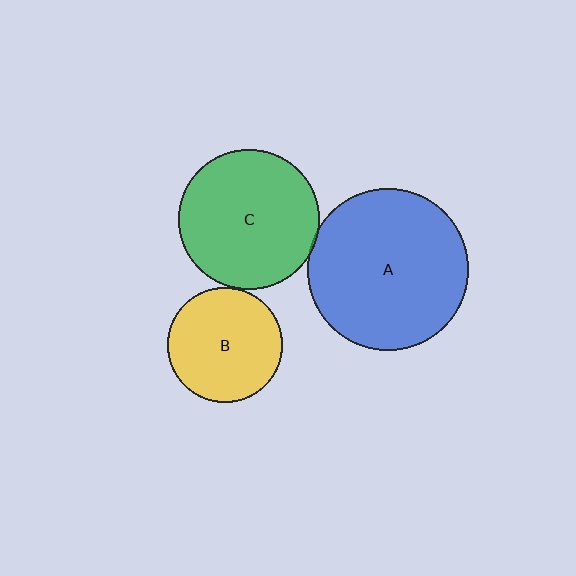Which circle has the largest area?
Circle A (blue).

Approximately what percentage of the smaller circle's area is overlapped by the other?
Approximately 5%.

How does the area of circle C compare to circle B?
Approximately 1.5 times.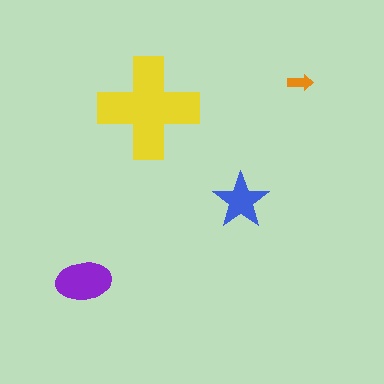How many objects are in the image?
There are 4 objects in the image.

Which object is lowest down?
The purple ellipse is bottommost.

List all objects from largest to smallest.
The yellow cross, the purple ellipse, the blue star, the orange arrow.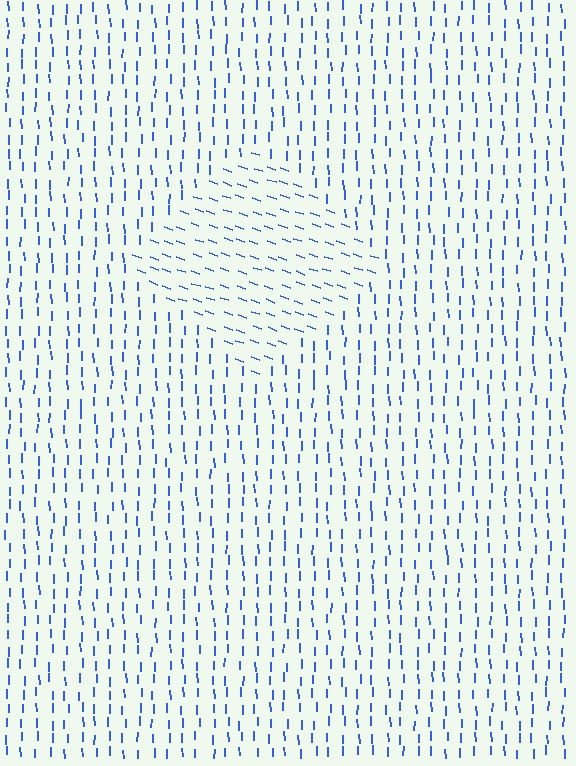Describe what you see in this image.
The image is filled with small blue line segments. A diamond region in the image has lines oriented differently from the surrounding lines, creating a visible texture boundary.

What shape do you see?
I see a diamond.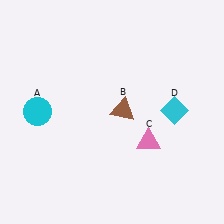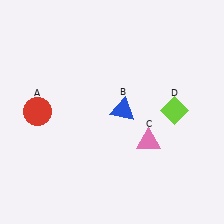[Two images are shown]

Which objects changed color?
A changed from cyan to red. B changed from brown to blue. D changed from cyan to lime.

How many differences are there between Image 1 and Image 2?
There are 3 differences between the two images.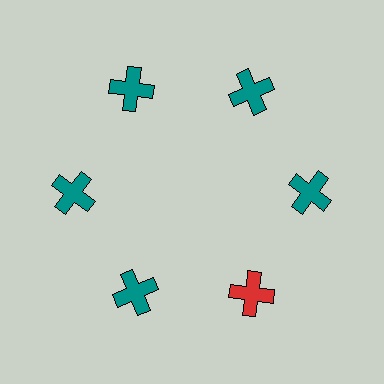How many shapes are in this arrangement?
There are 6 shapes arranged in a ring pattern.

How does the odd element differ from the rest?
It has a different color: red instead of teal.